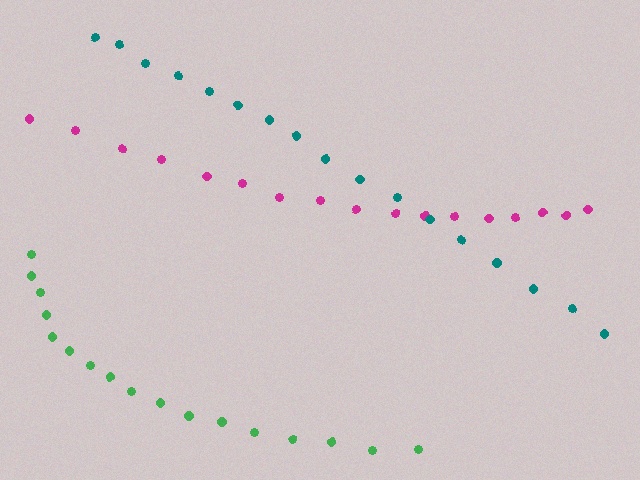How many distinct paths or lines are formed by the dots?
There are 3 distinct paths.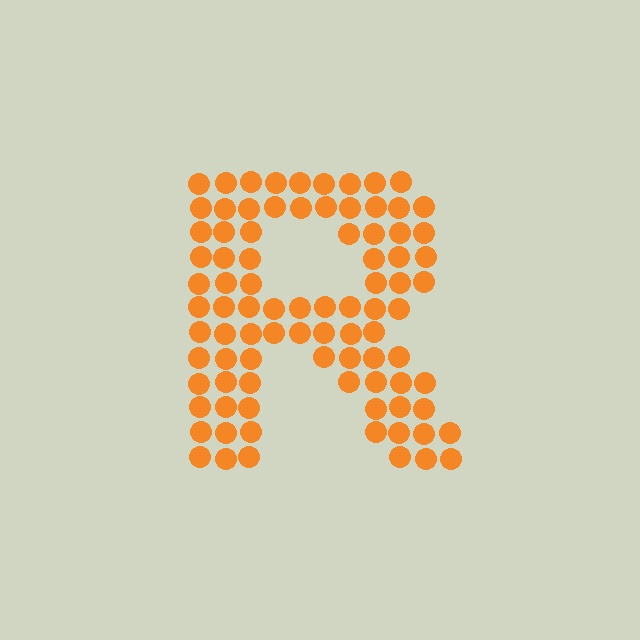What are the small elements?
The small elements are circles.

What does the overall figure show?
The overall figure shows the letter R.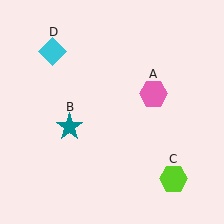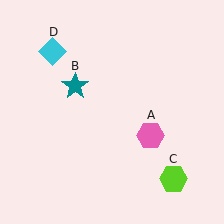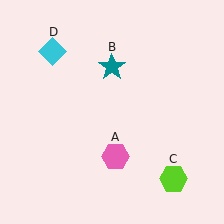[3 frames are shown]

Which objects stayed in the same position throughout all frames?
Lime hexagon (object C) and cyan diamond (object D) remained stationary.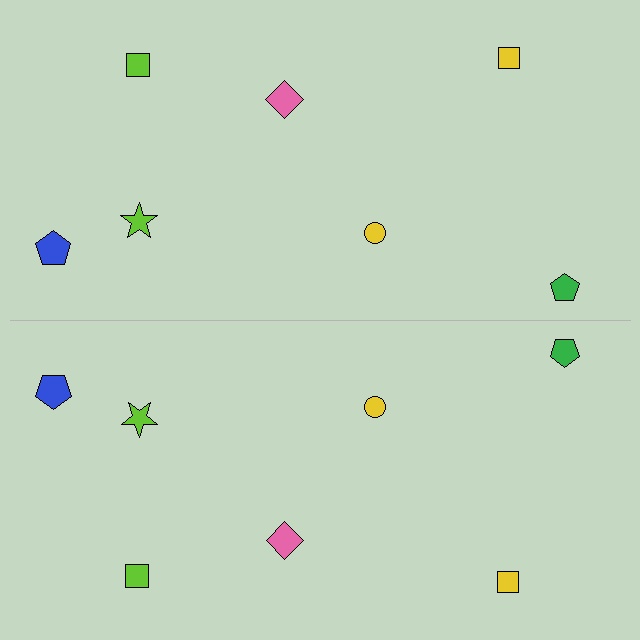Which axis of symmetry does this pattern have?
The pattern has a horizontal axis of symmetry running through the center of the image.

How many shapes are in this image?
There are 14 shapes in this image.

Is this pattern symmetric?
Yes, this pattern has bilateral (reflection) symmetry.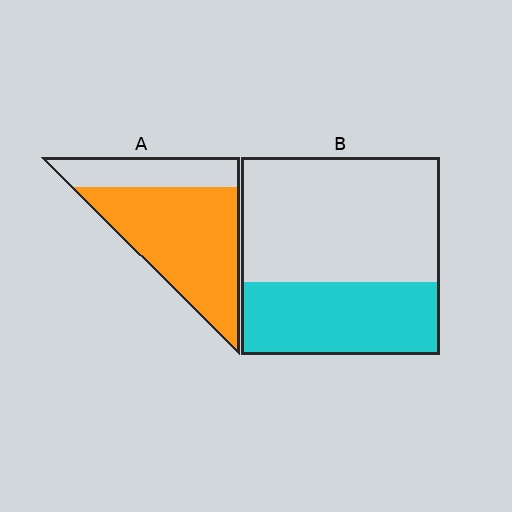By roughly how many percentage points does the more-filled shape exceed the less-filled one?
By roughly 35 percentage points (A over B).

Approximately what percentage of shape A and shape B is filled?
A is approximately 70% and B is approximately 35%.